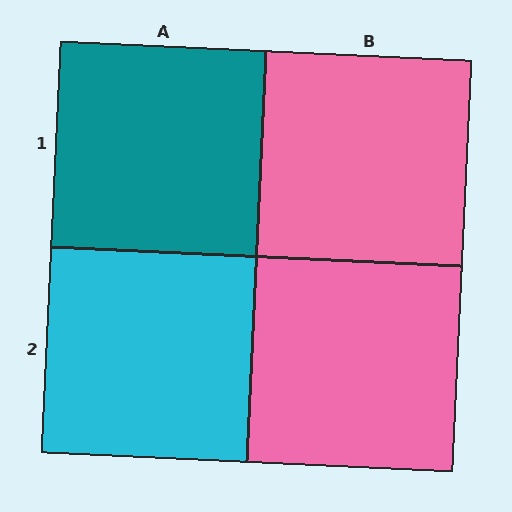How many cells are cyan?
1 cell is cyan.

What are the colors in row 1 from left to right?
Teal, pink.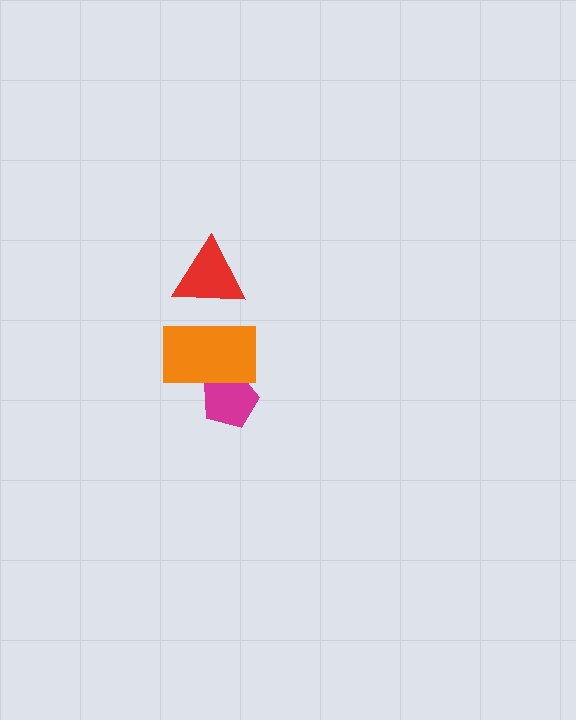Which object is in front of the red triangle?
The orange rectangle is in front of the red triangle.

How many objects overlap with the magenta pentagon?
1 object overlaps with the magenta pentagon.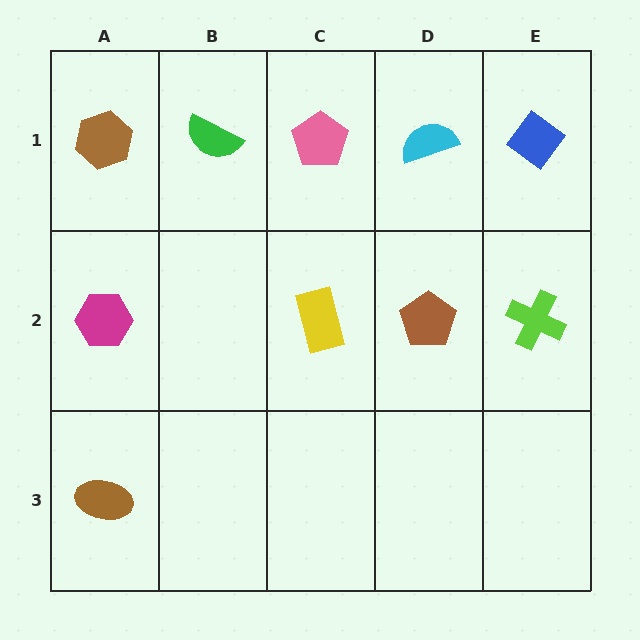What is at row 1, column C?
A pink pentagon.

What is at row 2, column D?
A brown pentagon.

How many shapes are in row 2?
4 shapes.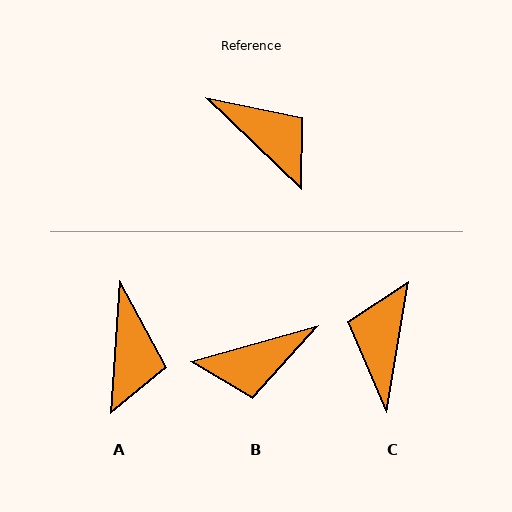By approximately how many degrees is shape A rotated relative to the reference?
Approximately 50 degrees clockwise.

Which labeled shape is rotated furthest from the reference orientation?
C, about 125 degrees away.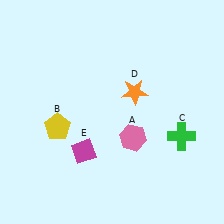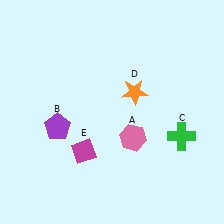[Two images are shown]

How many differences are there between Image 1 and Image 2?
There is 1 difference between the two images.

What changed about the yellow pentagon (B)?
In Image 1, B is yellow. In Image 2, it changed to purple.